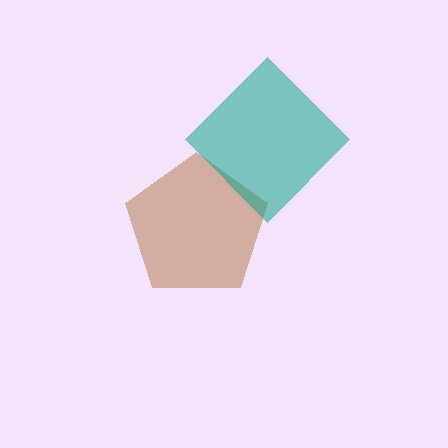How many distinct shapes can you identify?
There are 2 distinct shapes: a brown pentagon, a teal diamond.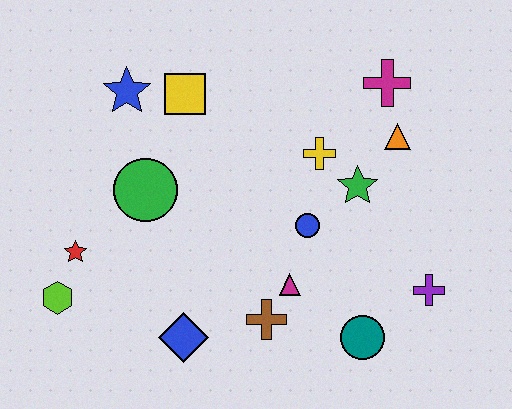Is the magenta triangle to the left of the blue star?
No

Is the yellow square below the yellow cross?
No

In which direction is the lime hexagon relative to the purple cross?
The lime hexagon is to the left of the purple cross.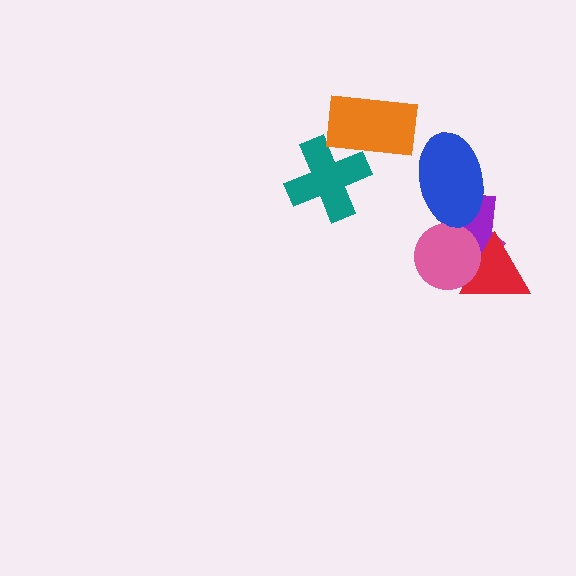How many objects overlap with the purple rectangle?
4 objects overlap with the purple rectangle.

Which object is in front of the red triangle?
The pink circle is in front of the red triangle.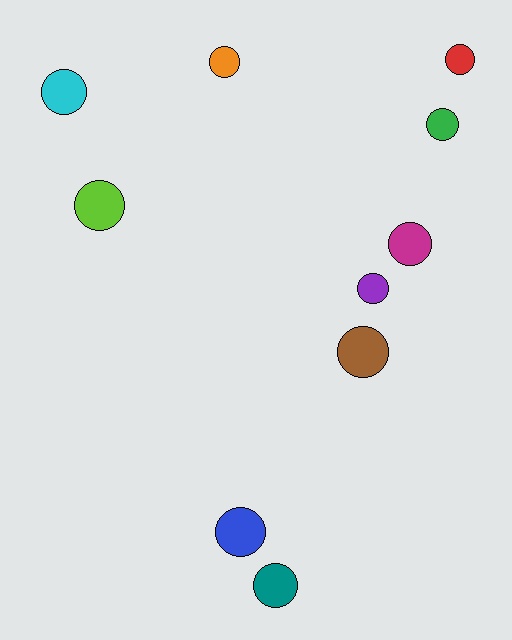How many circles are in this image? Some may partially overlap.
There are 10 circles.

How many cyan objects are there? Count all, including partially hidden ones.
There is 1 cyan object.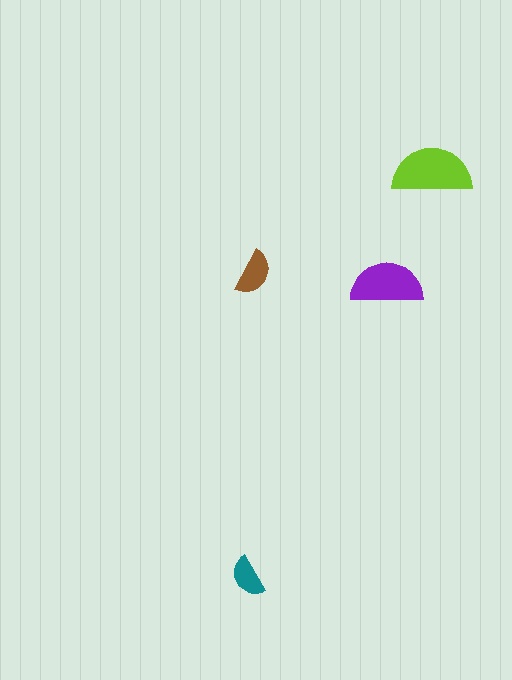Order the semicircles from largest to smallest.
the lime one, the purple one, the brown one, the teal one.